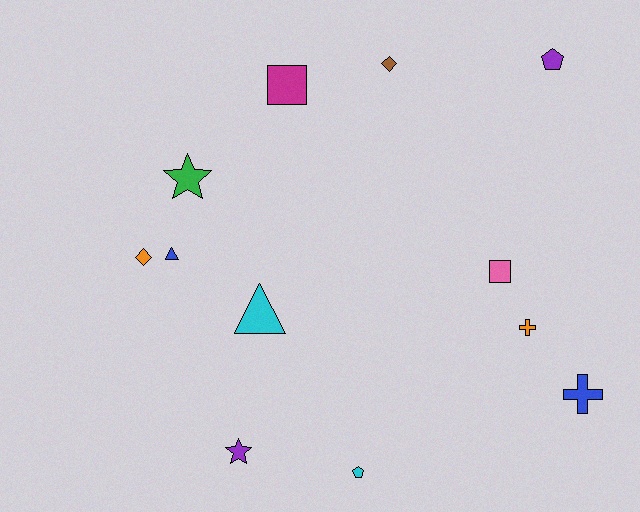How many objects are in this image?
There are 12 objects.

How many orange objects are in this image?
There are 2 orange objects.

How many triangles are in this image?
There are 2 triangles.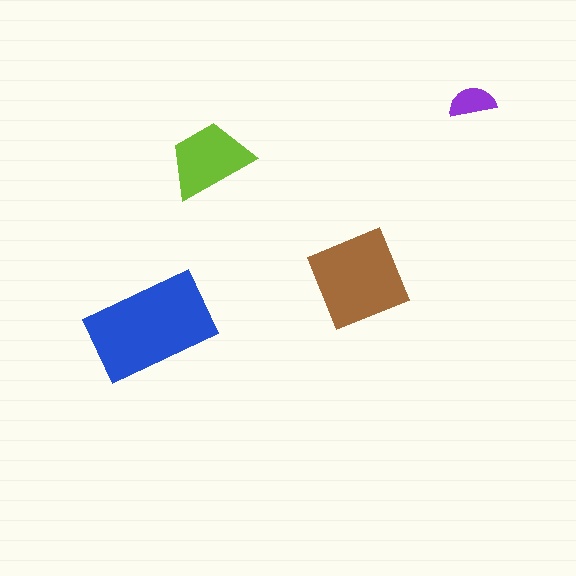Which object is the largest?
The blue rectangle.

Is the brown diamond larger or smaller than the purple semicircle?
Larger.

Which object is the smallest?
The purple semicircle.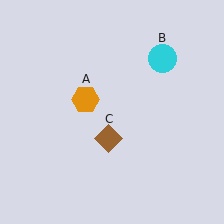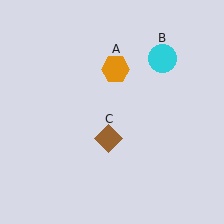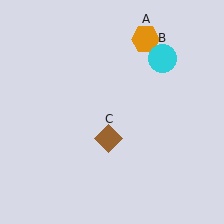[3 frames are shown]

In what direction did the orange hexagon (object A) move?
The orange hexagon (object A) moved up and to the right.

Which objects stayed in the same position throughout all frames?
Cyan circle (object B) and brown diamond (object C) remained stationary.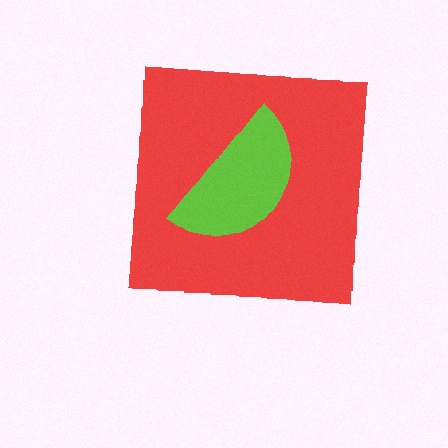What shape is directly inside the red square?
The lime semicircle.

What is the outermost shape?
The red square.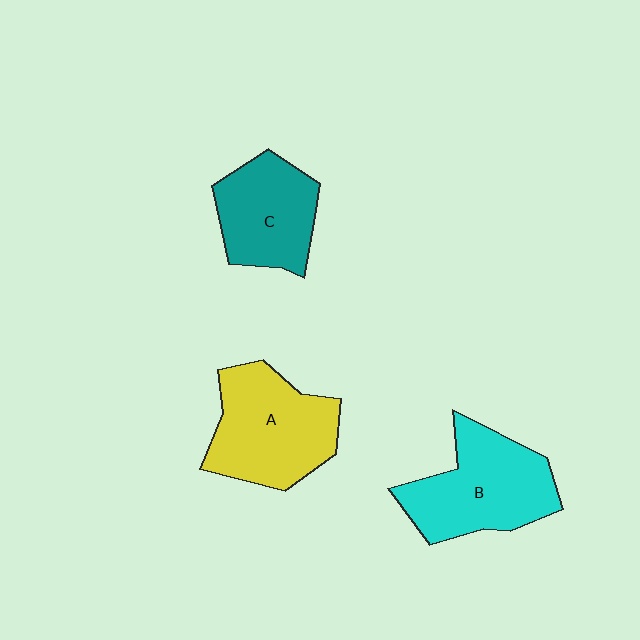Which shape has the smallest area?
Shape C (teal).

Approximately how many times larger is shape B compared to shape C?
Approximately 1.3 times.